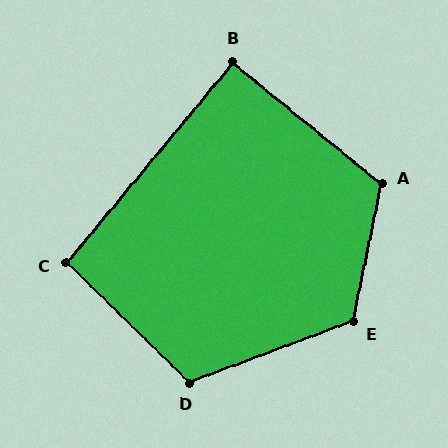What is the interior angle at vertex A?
Approximately 118 degrees (obtuse).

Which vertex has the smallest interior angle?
B, at approximately 90 degrees.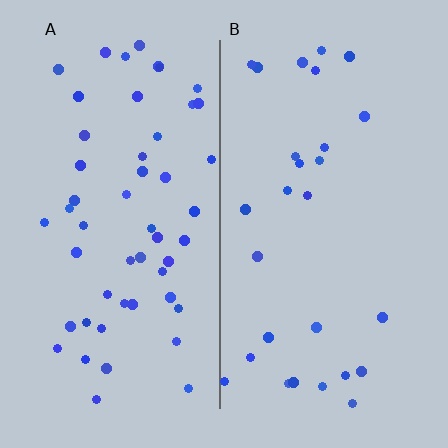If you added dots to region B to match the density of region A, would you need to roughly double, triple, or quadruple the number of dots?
Approximately double.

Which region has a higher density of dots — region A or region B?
A (the left).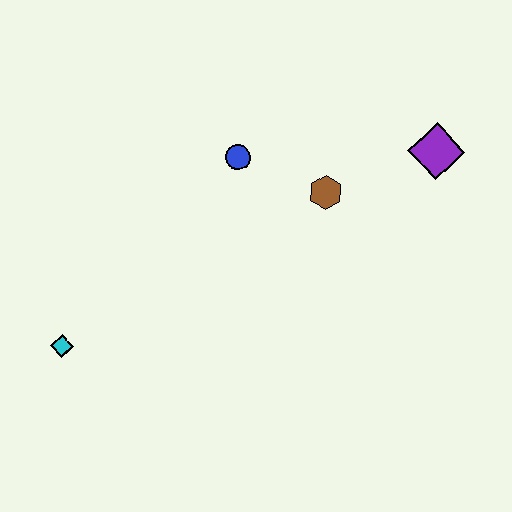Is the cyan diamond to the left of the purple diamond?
Yes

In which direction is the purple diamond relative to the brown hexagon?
The purple diamond is to the right of the brown hexagon.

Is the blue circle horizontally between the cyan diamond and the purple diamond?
Yes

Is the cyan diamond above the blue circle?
No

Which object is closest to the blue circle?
The brown hexagon is closest to the blue circle.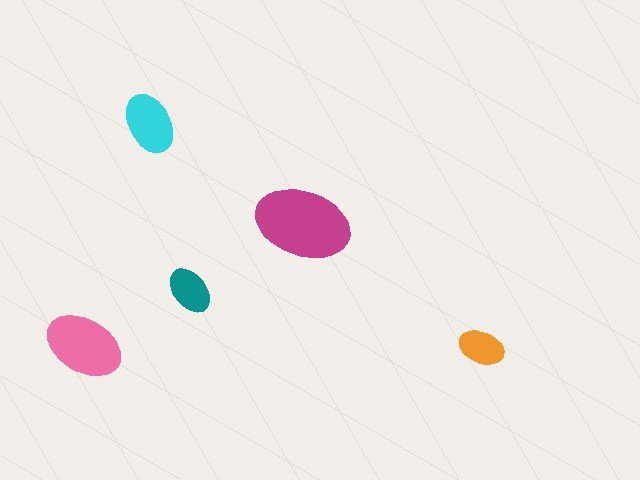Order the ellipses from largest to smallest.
the magenta one, the pink one, the cyan one, the teal one, the orange one.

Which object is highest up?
The cyan ellipse is topmost.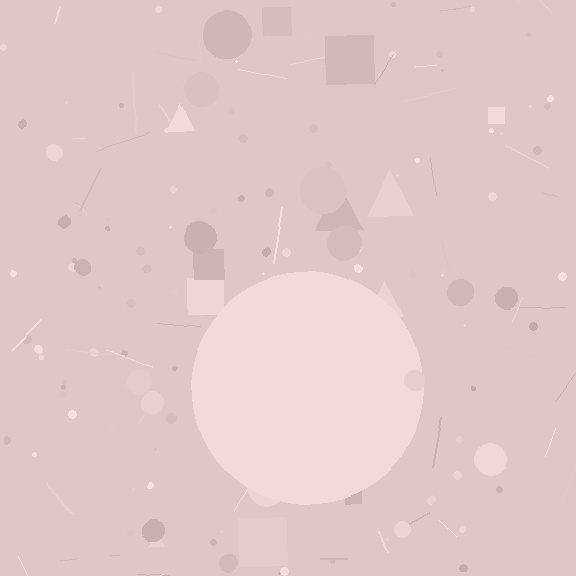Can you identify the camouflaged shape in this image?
The camouflaged shape is a circle.